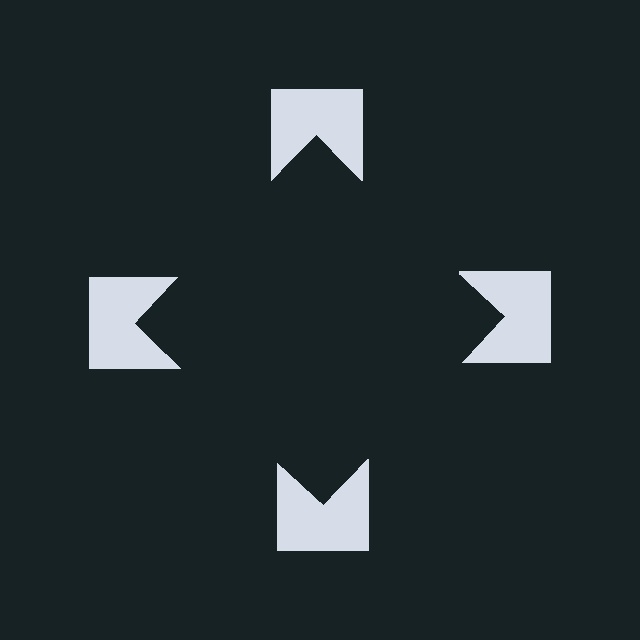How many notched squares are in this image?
There are 4 — one at each vertex of the illusory square.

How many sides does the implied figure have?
4 sides.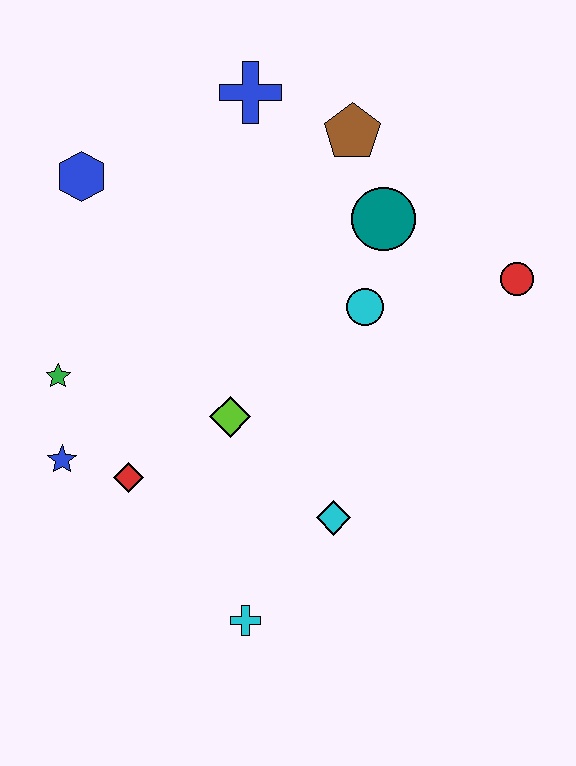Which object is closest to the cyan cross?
The cyan diamond is closest to the cyan cross.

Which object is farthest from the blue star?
The red circle is farthest from the blue star.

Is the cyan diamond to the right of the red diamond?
Yes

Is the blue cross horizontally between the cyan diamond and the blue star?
Yes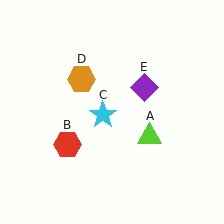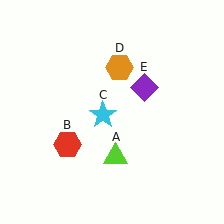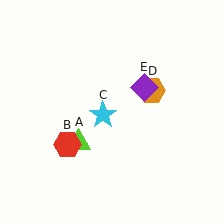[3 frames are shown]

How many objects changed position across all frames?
2 objects changed position: lime triangle (object A), orange hexagon (object D).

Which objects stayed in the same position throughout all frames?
Red hexagon (object B) and cyan star (object C) and purple diamond (object E) remained stationary.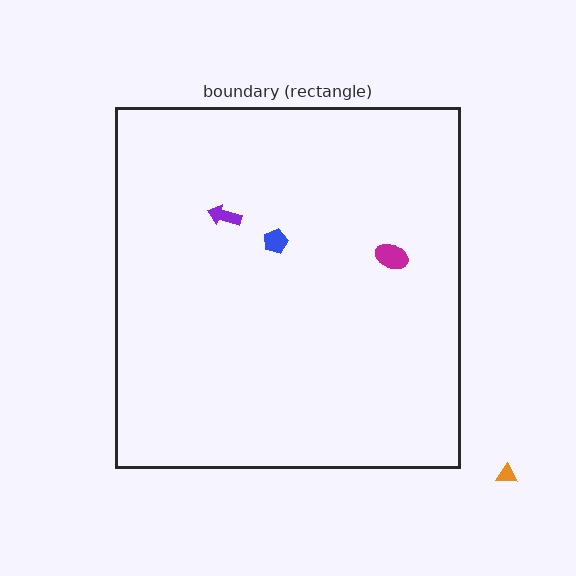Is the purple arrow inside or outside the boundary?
Inside.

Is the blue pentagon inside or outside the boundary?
Inside.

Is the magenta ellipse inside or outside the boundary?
Inside.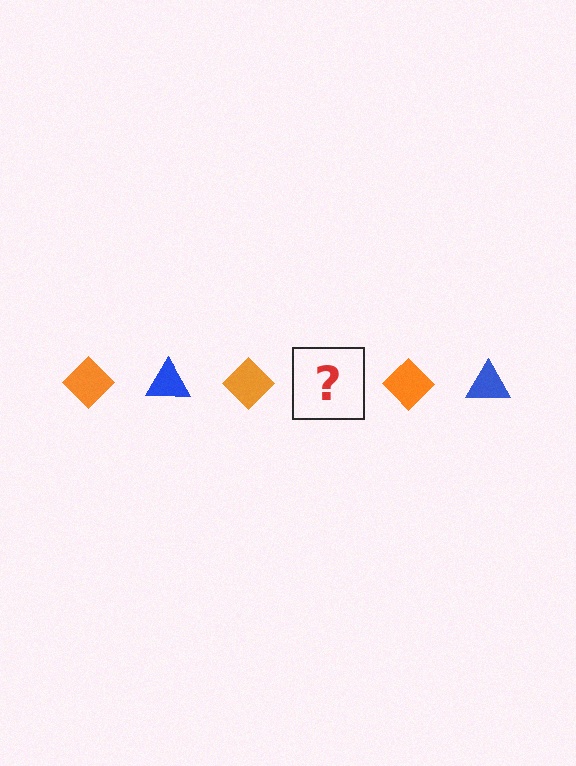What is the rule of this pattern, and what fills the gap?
The rule is that the pattern alternates between orange diamond and blue triangle. The gap should be filled with a blue triangle.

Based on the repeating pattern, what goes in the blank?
The blank should be a blue triangle.